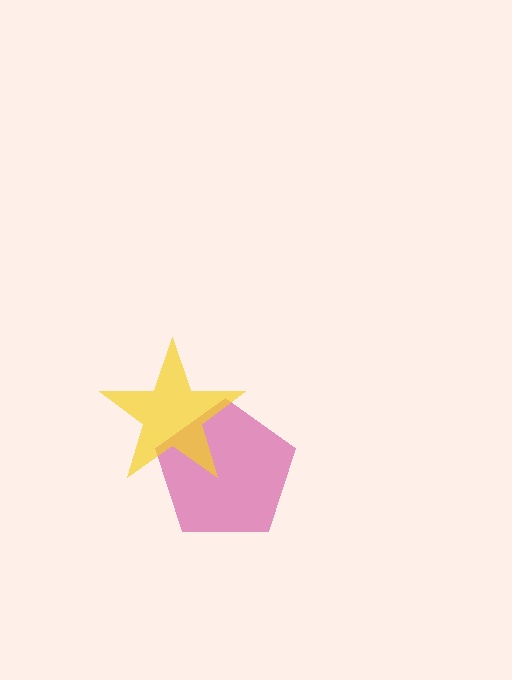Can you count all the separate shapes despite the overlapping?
Yes, there are 2 separate shapes.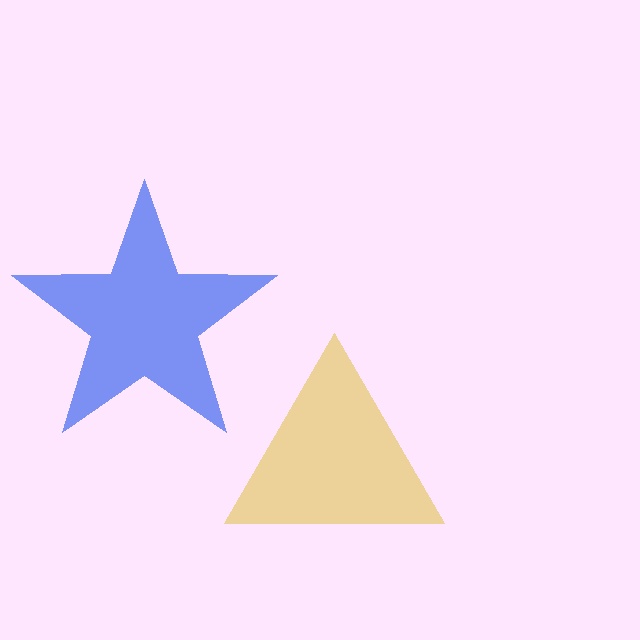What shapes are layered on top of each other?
The layered shapes are: a blue star, a yellow triangle.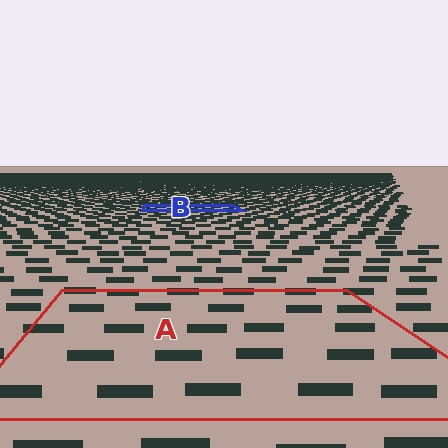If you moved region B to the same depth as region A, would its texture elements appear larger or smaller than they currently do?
They would appear larger. At a closer depth, the same texture elements are projected at a bigger on-screen size.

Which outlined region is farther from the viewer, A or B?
Region B is farther from the viewer — the texture elements inside it appear smaller and more densely packed.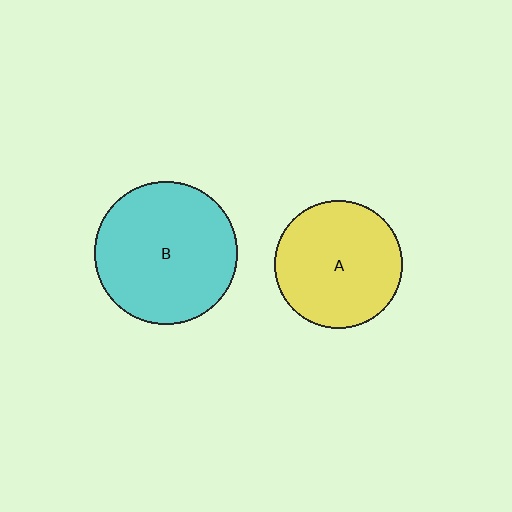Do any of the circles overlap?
No, none of the circles overlap.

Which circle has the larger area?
Circle B (cyan).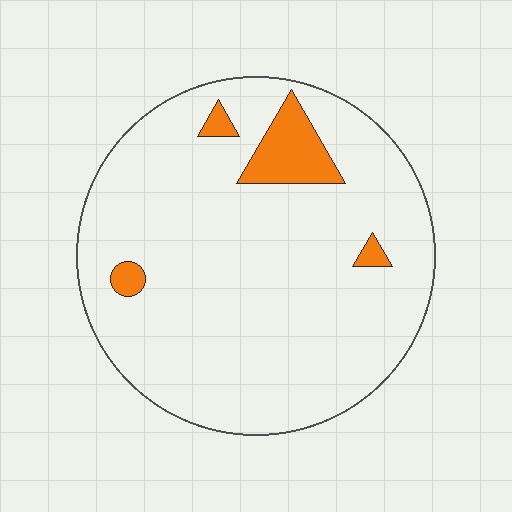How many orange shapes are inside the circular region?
4.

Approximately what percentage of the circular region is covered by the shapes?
Approximately 10%.